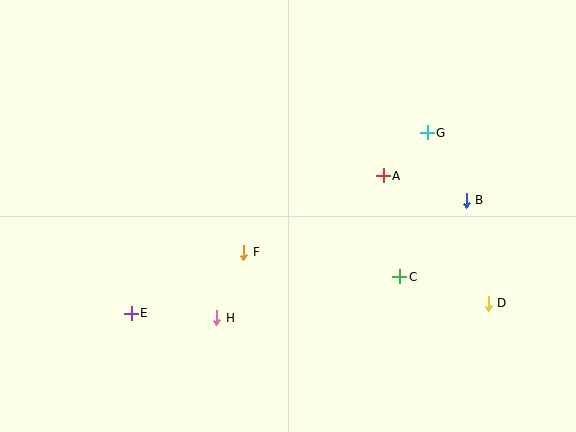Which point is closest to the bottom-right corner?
Point D is closest to the bottom-right corner.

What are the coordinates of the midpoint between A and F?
The midpoint between A and F is at (313, 214).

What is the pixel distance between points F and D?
The distance between F and D is 250 pixels.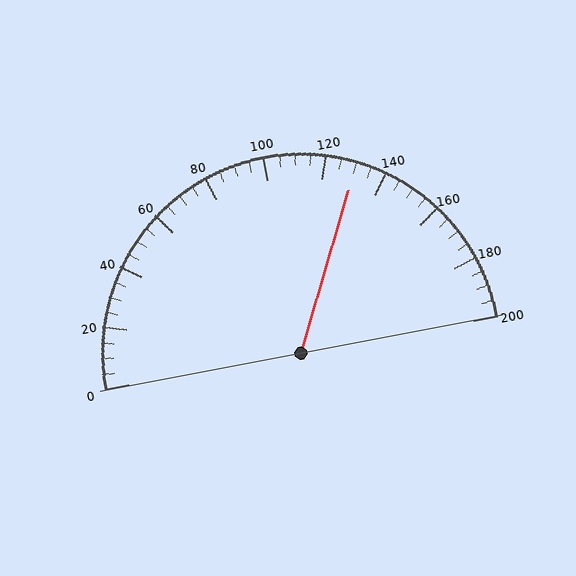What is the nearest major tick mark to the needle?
The nearest major tick mark is 120.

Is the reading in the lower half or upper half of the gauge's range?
The reading is in the upper half of the range (0 to 200).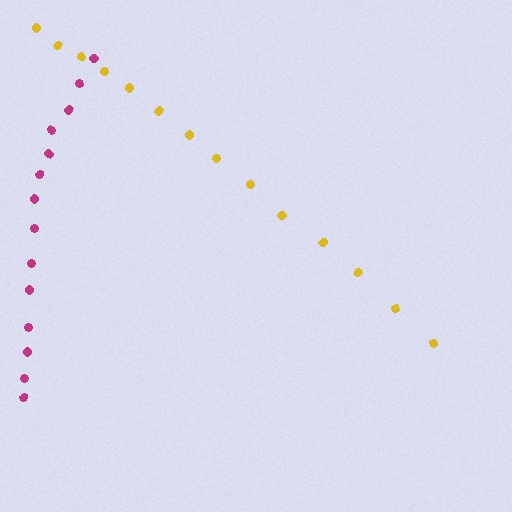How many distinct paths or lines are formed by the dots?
There are 2 distinct paths.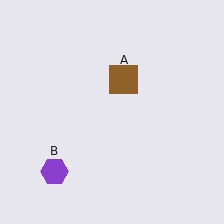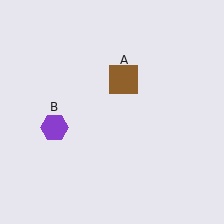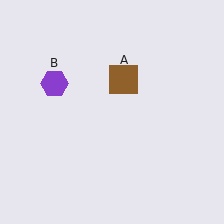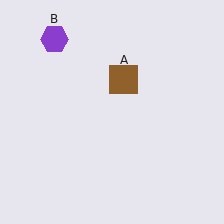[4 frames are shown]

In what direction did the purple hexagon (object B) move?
The purple hexagon (object B) moved up.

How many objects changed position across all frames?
1 object changed position: purple hexagon (object B).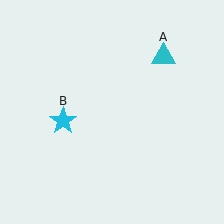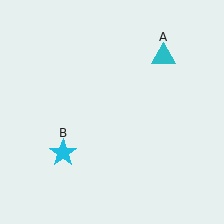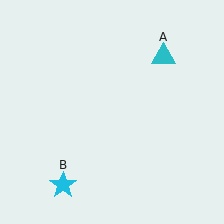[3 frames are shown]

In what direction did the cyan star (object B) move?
The cyan star (object B) moved down.